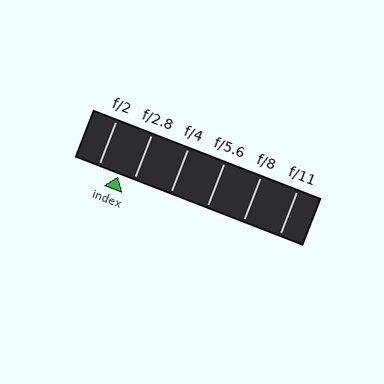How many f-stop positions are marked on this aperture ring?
There are 6 f-stop positions marked.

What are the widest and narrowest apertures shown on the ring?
The widest aperture shown is f/2 and the narrowest is f/11.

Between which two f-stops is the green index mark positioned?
The index mark is between f/2 and f/2.8.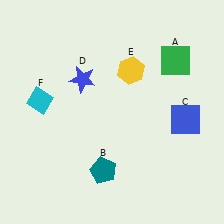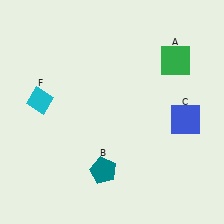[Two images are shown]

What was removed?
The blue star (D), the yellow hexagon (E) were removed in Image 2.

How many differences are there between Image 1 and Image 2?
There are 2 differences between the two images.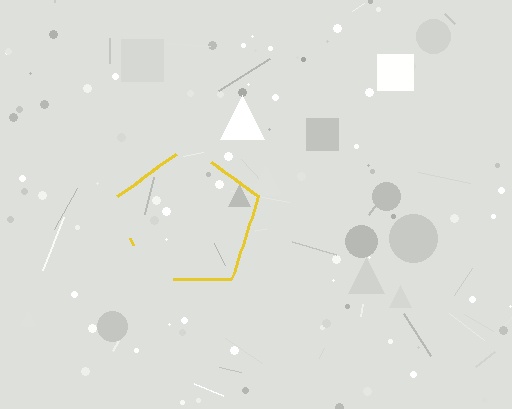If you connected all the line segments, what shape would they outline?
They would outline a pentagon.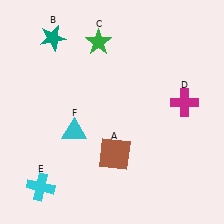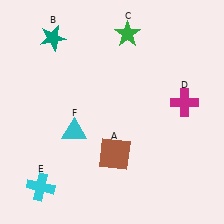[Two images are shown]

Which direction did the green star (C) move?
The green star (C) moved right.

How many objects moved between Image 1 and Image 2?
1 object moved between the two images.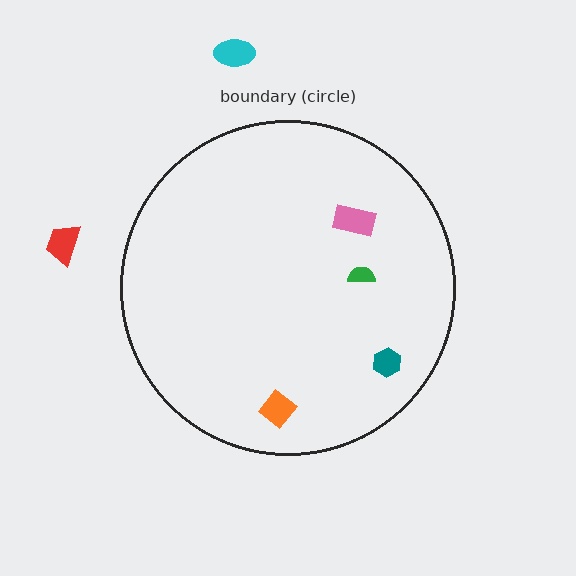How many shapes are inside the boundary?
4 inside, 2 outside.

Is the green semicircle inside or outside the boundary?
Inside.